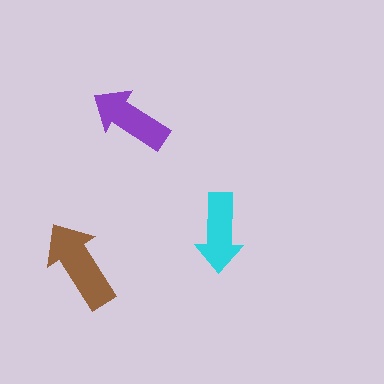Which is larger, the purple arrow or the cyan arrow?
The purple one.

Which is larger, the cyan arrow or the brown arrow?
The brown one.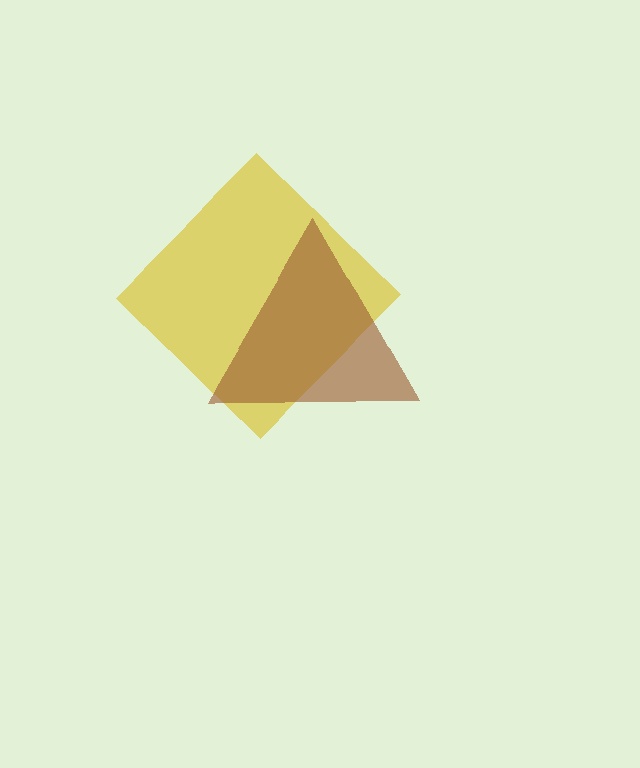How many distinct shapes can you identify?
There are 2 distinct shapes: a yellow diamond, a brown triangle.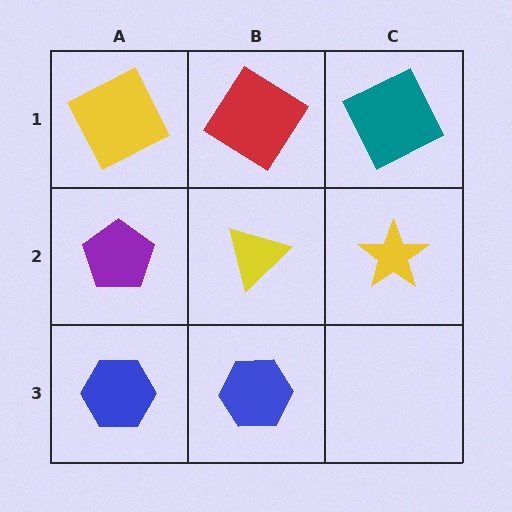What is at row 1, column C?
A teal square.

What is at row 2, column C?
A yellow star.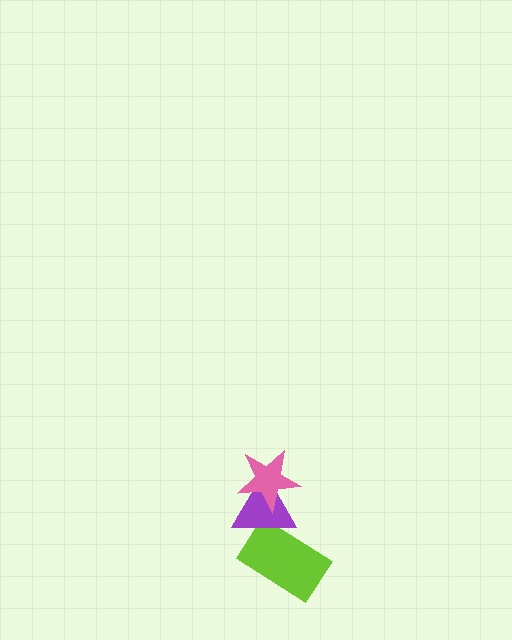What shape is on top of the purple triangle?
The pink star is on top of the purple triangle.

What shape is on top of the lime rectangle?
The purple triangle is on top of the lime rectangle.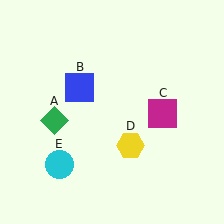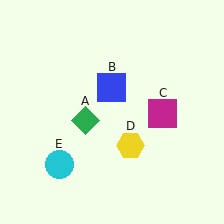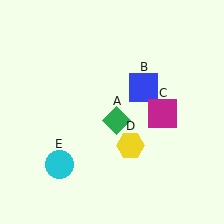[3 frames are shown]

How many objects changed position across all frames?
2 objects changed position: green diamond (object A), blue square (object B).